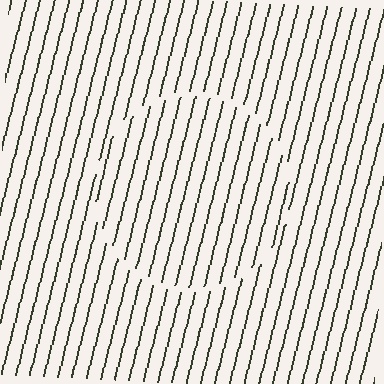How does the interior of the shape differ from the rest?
The interior of the shape contains the same grating, shifted by half a period — the contour is defined by the phase discontinuity where line-ends from the inner and outer gratings abut.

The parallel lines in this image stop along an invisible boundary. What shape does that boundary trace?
An illusory circle. The interior of the shape contains the same grating, shifted by half a period — the contour is defined by the phase discontinuity where line-ends from the inner and outer gratings abut.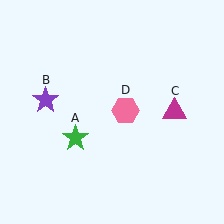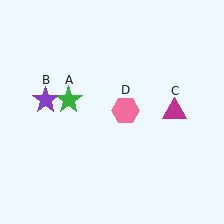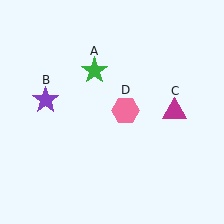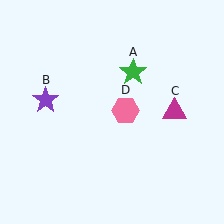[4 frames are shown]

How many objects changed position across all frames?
1 object changed position: green star (object A).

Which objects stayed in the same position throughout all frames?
Purple star (object B) and magenta triangle (object C) and pink hexagon (object D) remained stationary.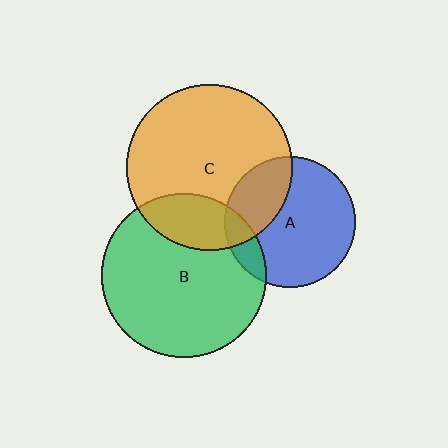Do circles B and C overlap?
Yes.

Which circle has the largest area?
Circle C (orange).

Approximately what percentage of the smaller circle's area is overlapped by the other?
Approximately 20%.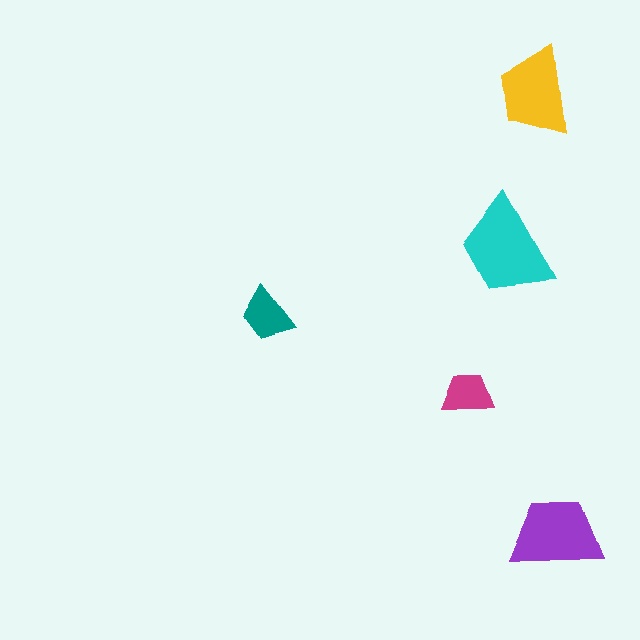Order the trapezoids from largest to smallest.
the cyan one, the purple one, the yellow one, the teal one, the magenta one.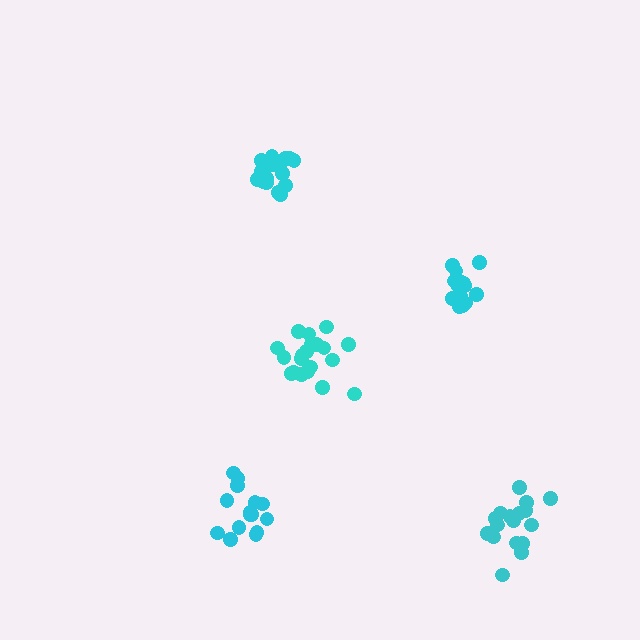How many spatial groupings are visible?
There are 5 spatial groupings.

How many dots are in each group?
Group 1: 15 dots, Group 2: 20 dots, Group 3: 15 dots, Group 4: 17 dots, Group 5: 17 dots (84 total).